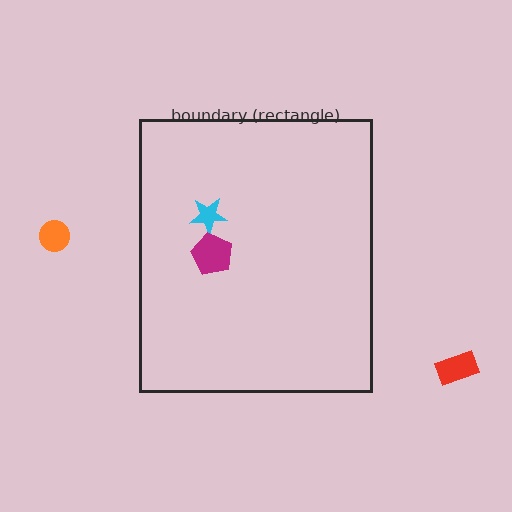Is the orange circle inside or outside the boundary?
Outside.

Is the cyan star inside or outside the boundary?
Inside.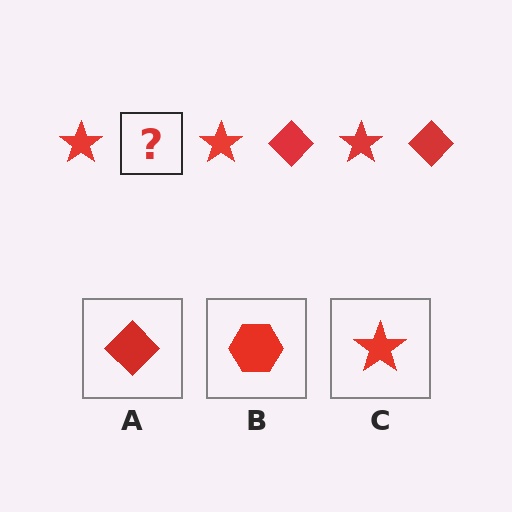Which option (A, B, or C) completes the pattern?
A.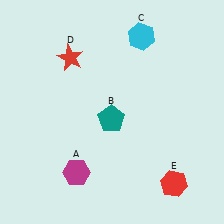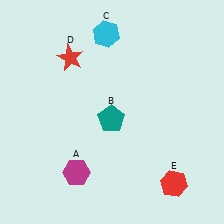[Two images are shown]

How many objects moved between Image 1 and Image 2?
1 object moved between the two images.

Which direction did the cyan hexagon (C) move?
The cyan hexagon (C) moved left.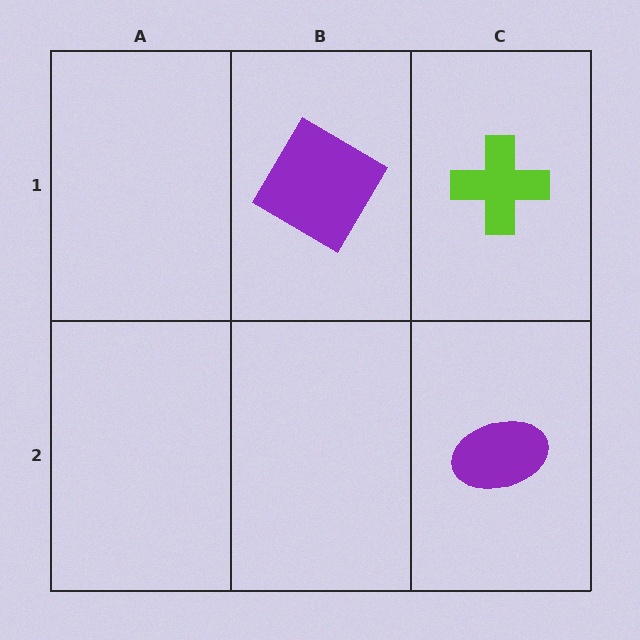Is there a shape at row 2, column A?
No, that cell is empty.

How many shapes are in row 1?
2 shapes.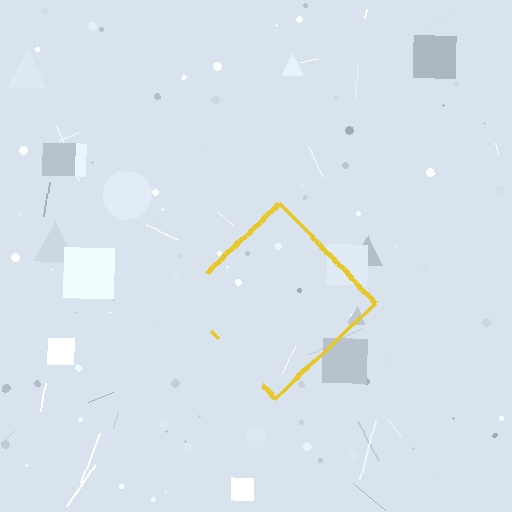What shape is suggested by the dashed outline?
The dashed outline suggests a diamond.